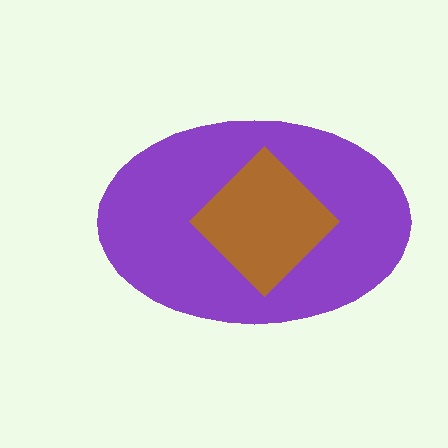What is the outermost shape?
The purple ellipse.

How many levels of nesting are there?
2.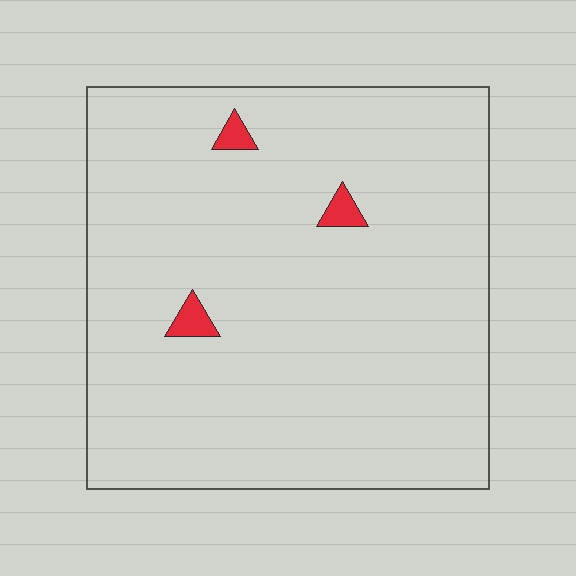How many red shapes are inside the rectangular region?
3.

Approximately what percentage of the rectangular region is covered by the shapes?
Approximately 0%.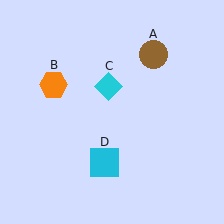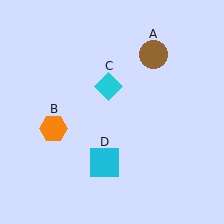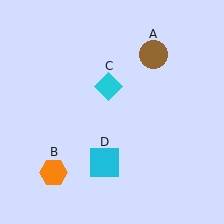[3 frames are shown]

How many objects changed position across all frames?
1 object changed position: orange hexagon (object B).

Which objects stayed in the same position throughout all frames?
Brown circle (object A) and cyan diamond (object C) and cyan square (object D) remained stationary.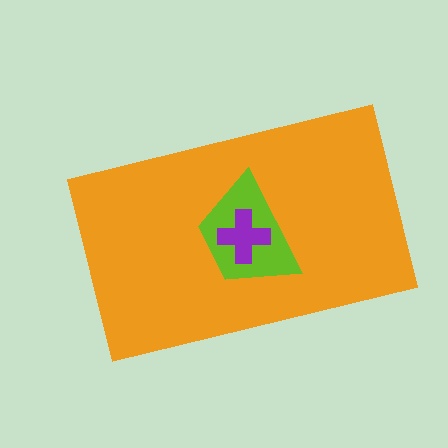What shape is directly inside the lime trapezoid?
The purple cross.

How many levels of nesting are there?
3.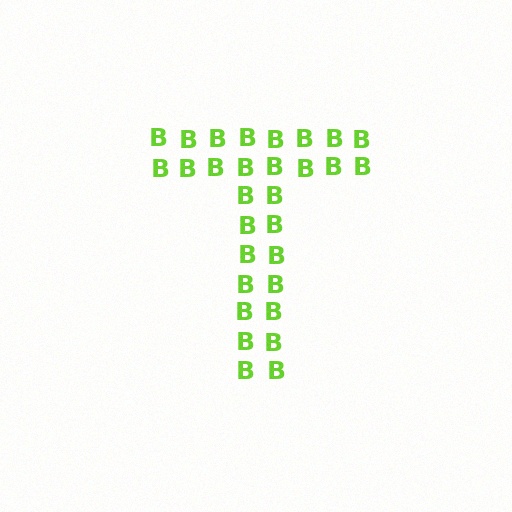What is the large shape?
The large shape is the letter T.